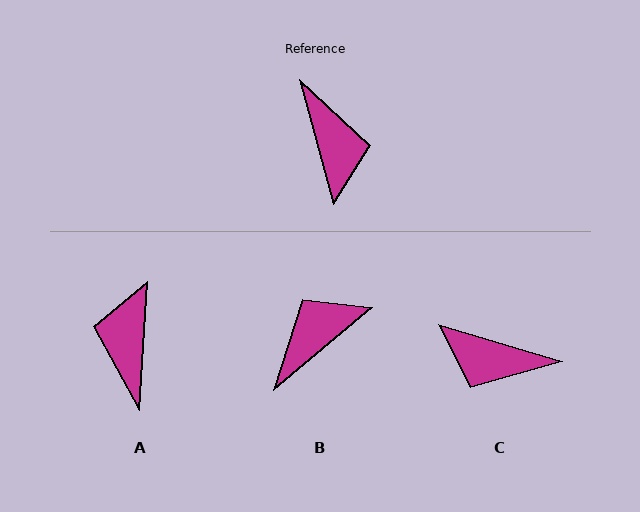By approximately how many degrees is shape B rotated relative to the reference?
Approximately 115 degrees counter-clockwise.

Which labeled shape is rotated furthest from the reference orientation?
A, about 162 degrees away.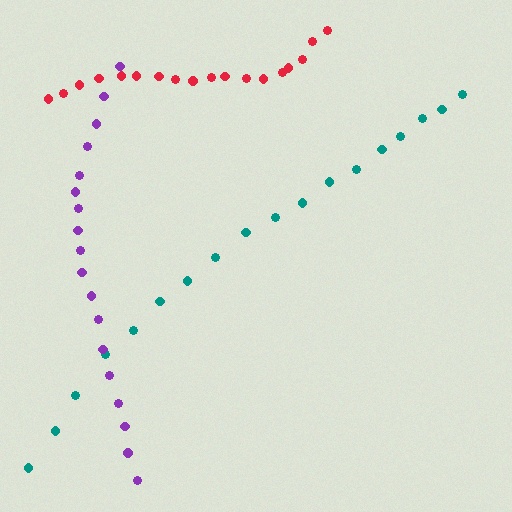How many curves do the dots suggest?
There are 3 distinct paths.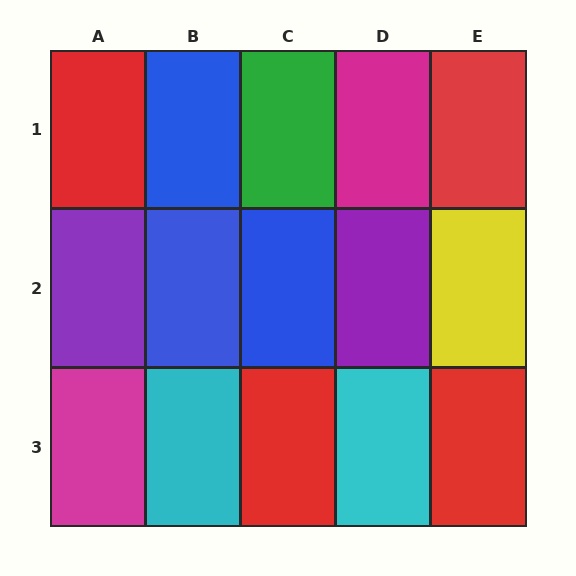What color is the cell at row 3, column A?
Magenta.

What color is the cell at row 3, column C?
Red.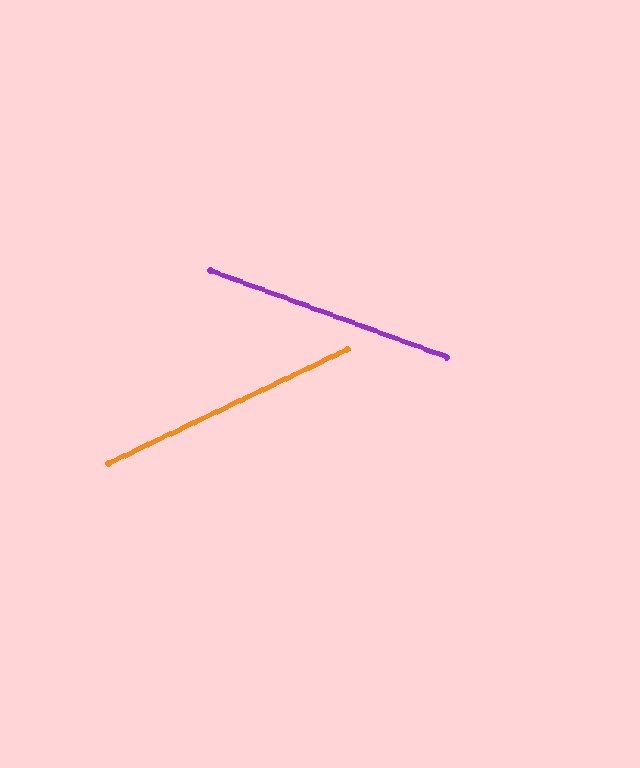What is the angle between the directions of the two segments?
Approximately 46 degrees.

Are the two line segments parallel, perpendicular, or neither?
Neither parallel nor perpendicular — they differ by about 46°.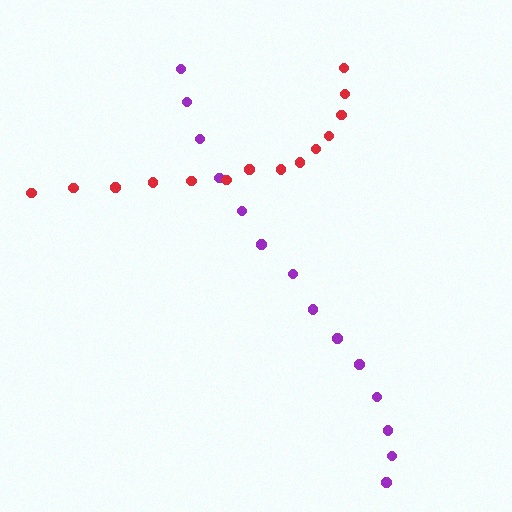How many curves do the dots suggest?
There are 2 distinct paths.